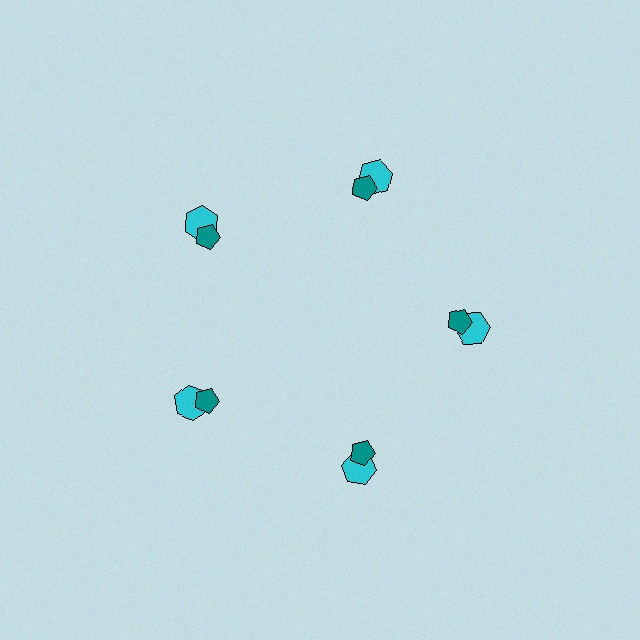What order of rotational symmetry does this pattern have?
This pattern has 5-fold rotational symmetry.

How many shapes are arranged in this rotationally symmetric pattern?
There are 10 shapes, arranged in 5 groups of 2.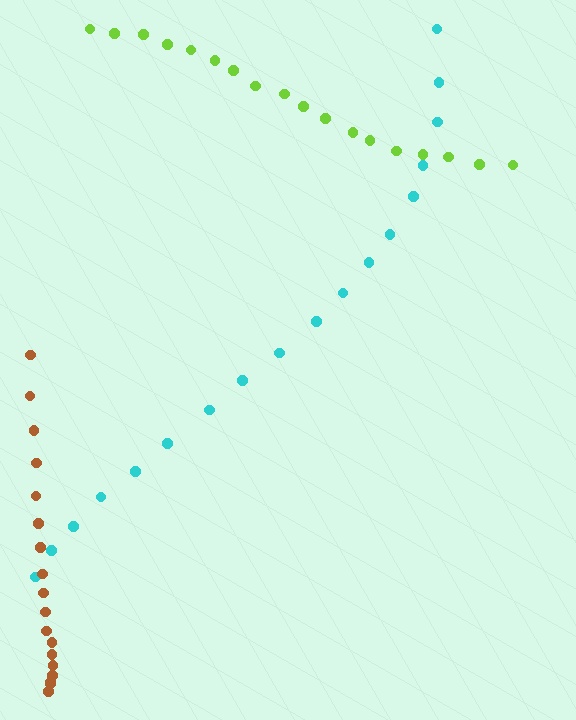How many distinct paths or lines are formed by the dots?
There are 3 distinct paths.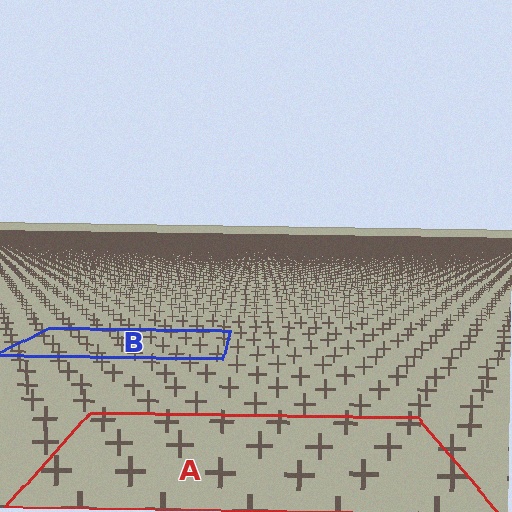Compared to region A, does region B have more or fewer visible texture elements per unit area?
Region B has more texture elements per unit area — they are packed more densely because it is farther away.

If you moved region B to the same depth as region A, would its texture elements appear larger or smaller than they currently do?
They would appear larger. At a closer depth, the same texture elements are projected at a bigger on-screen size.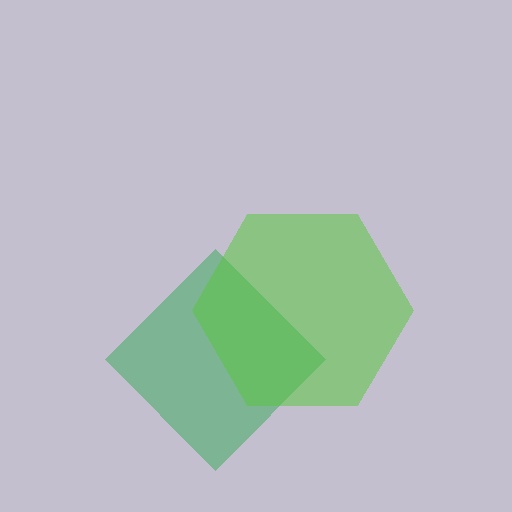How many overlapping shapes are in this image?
There are 2 overlapping shapes in the image.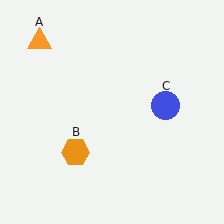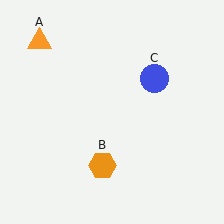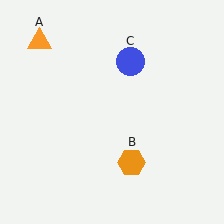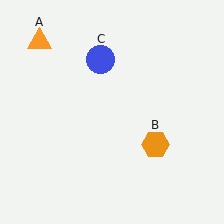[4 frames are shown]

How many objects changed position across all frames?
2 objects changed position: orange hexagon (object B), blue circle (object C).